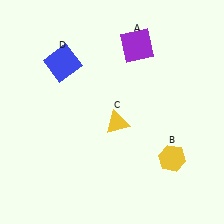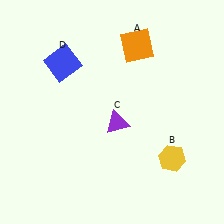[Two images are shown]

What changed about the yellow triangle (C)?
In Image 1, C is yellow. In Image 2, it changed to purple.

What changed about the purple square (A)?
In Image 1, A is purple. In Image 2, it changed to orange.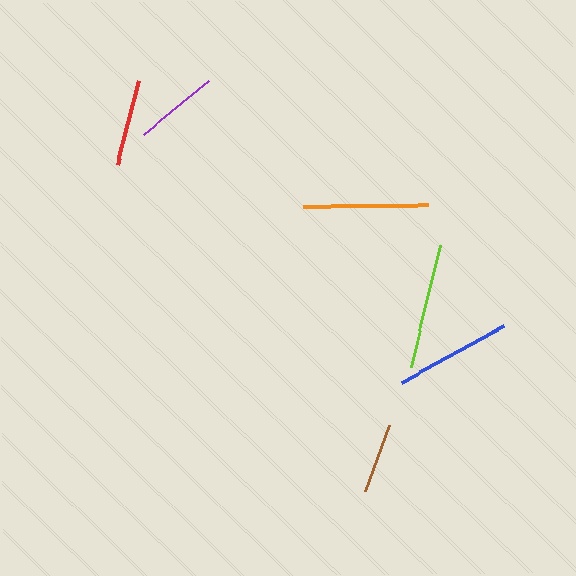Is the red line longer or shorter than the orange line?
The orange line is longer than the red line.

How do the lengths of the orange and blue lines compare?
The orange and blue lines are approximately the same length.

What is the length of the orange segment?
The orange segment is approximately 125 pixels long.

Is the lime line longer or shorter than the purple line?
The lime line is longer than the purple line.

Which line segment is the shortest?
The brown line is the shortest at approximately 71 pixels.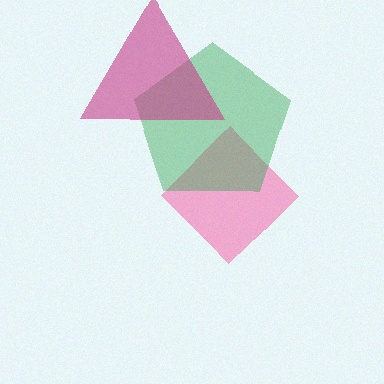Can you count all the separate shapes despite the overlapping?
Yes, there are 3 separate shapes.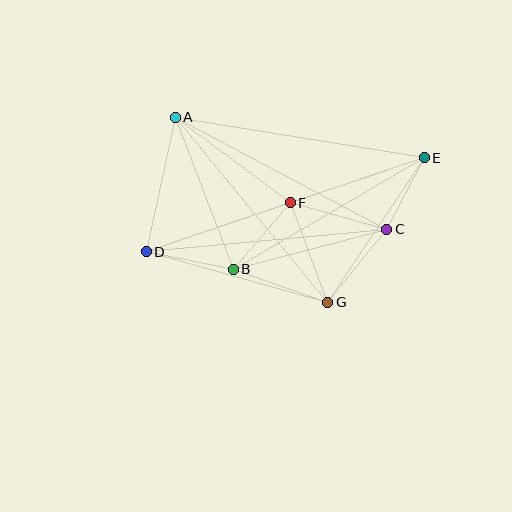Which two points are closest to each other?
Points C and E are closest to each other.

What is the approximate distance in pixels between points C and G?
The distance between C and G is approximately 94 pixels.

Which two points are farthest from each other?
Points D and E are farthest from each other.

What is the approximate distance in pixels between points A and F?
The distance between A and F is approximately 143 pixels.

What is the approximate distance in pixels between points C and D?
The distance between C and D is approximately 242 pixels.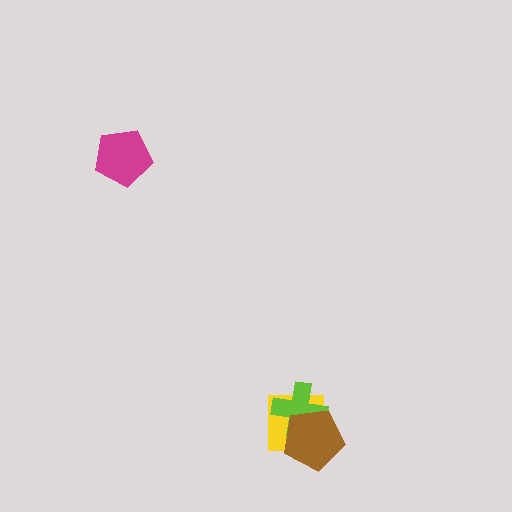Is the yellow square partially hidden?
Yes, it is partially covered by another shape.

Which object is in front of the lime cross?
The brown pentagon is in front of the lime cross.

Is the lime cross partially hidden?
Yes, it is partially covered by another shape.